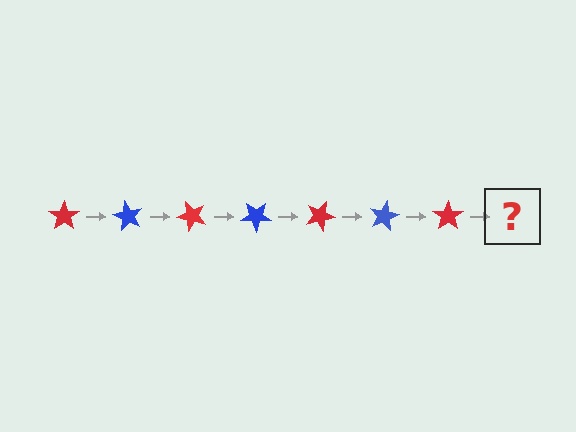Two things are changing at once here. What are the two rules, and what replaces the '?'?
The two rules are that it rotates 60 degrees each step and the color cycles through red and blue. The '?' should be a blue star, rotated 420 degrees from the start.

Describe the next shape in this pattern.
It should be a blue star, rotated 420 degrees from the start.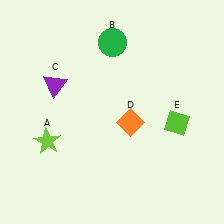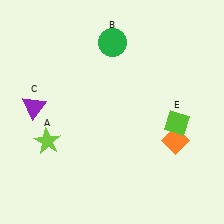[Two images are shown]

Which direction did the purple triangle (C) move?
The purple triangle (C) moved down.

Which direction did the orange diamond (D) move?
The orange diamond (D) moved right.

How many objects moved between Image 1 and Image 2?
2 objects moved between the two images.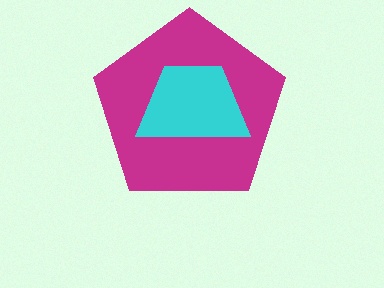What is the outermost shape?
The magenta pentagon.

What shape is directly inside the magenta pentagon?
The cyan trapezoid.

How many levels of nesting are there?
2.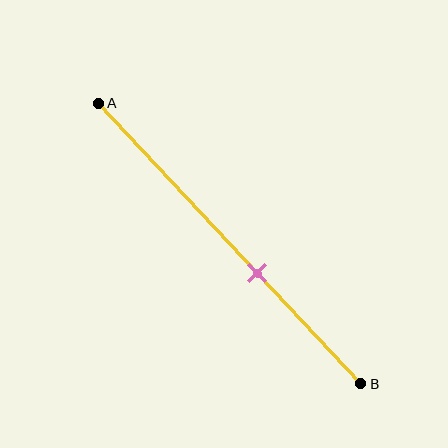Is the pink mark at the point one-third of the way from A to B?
No, the mark is at about 60% from A, not at the 33% one-third point.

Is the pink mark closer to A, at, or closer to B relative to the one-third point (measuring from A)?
The pink mark is closer to point B than the one-third point of segment AB.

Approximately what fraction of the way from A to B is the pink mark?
The pink mark is approximately 60% of the way from A to B.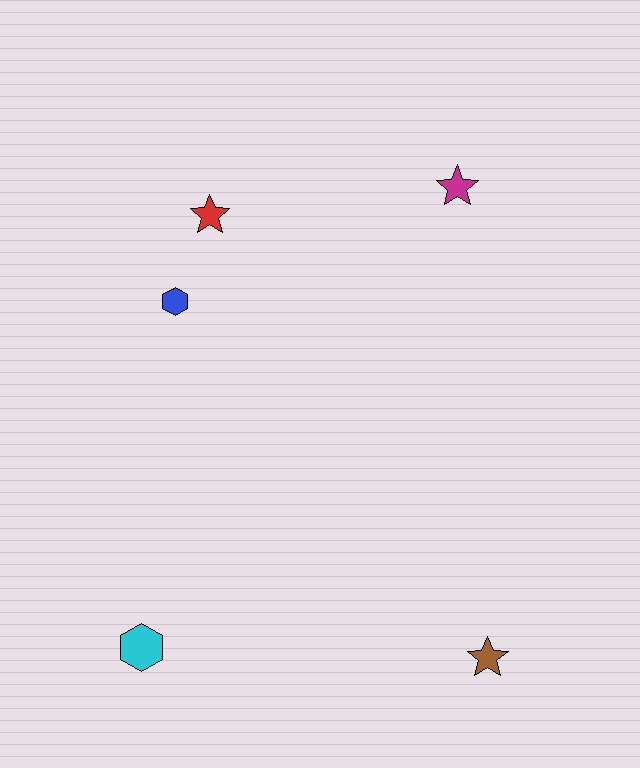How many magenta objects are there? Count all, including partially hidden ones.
There is 1 magenta object.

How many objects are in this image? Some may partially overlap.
There are 5 objects.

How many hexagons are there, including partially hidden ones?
There are 2 hexagons.